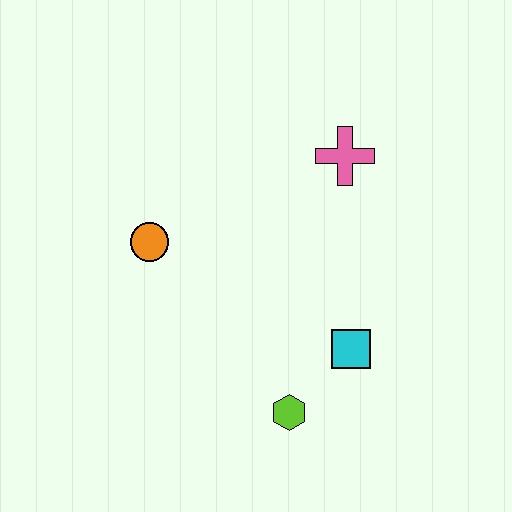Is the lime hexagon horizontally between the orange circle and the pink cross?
Yes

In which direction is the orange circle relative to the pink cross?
The orange circle is to the left of the pink cross.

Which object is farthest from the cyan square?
The orange circle is farthest from the cyan square.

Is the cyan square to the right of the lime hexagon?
Yes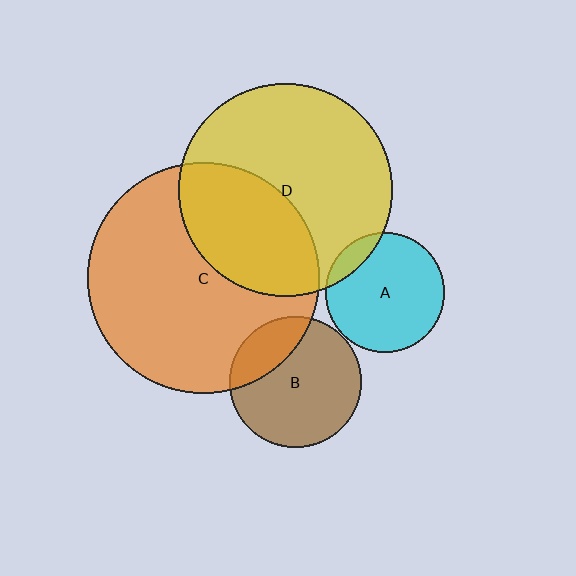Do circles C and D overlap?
Yes.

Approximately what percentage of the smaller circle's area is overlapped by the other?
Approximately 35%.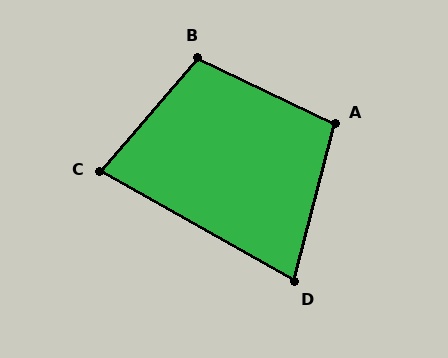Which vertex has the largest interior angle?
B, at approximately 105 degrees.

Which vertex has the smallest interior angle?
D, at approximately 75 degrees.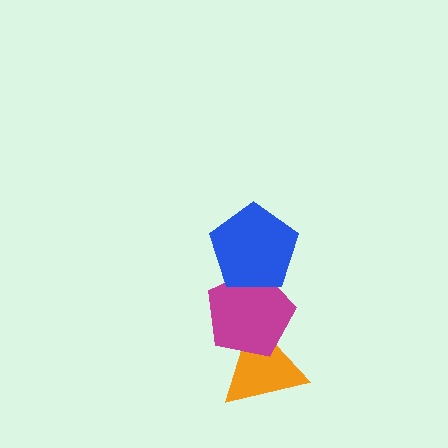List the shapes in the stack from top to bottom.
From top to bottom: the blue pentagon, the magenta pentagon, the orange triangle.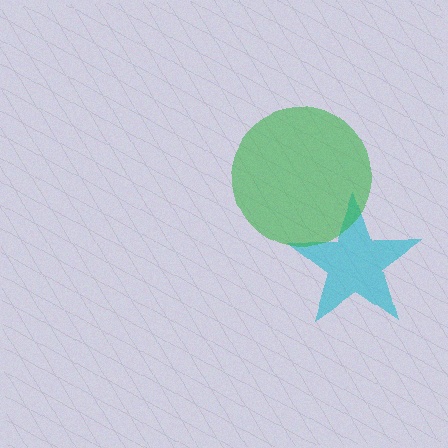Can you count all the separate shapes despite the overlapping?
Yes, there are 2 separate shapes.